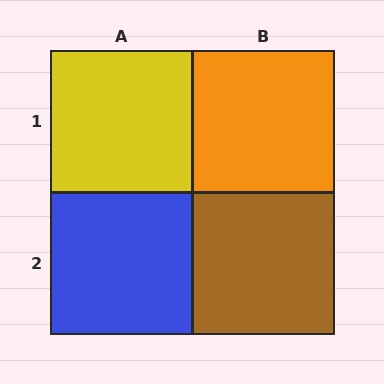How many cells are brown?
1 cell is brown.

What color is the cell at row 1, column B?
Orange.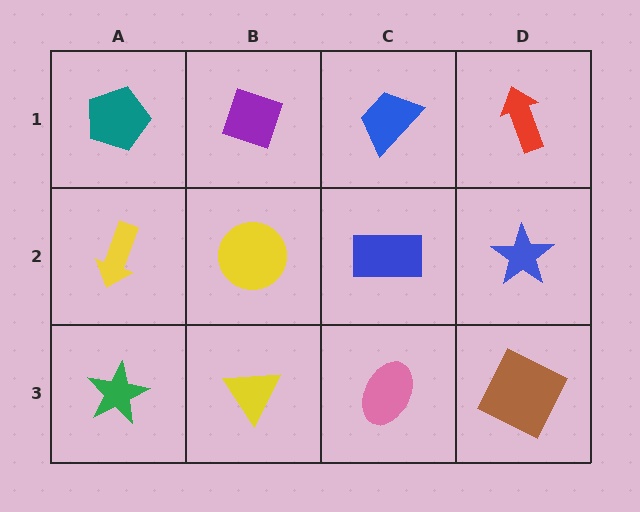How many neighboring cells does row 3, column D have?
2.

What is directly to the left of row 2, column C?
A yellow circle.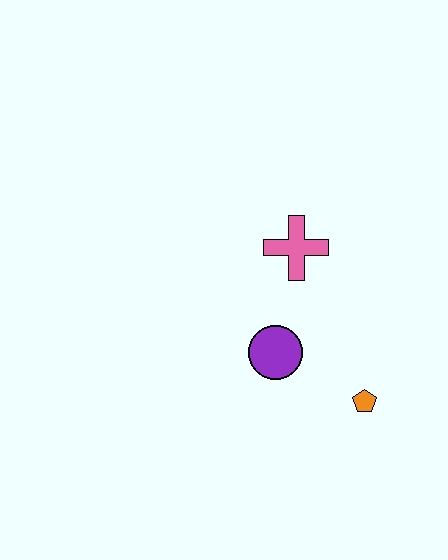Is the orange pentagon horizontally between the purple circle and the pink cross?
No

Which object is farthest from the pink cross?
The orange pentagon is farthest from the pink cross.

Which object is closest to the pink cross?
The purple circle is closest to the pink cross.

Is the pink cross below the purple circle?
No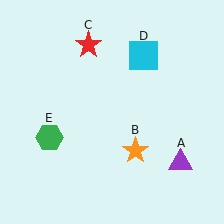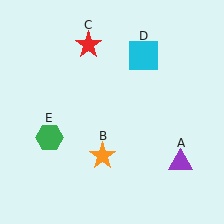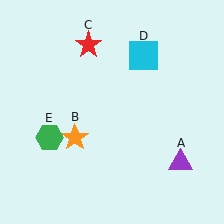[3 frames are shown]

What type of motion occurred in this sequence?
The orange star (object B) rotated clockwise around the center of the scene.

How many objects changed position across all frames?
1 object changed position: orange star (object B).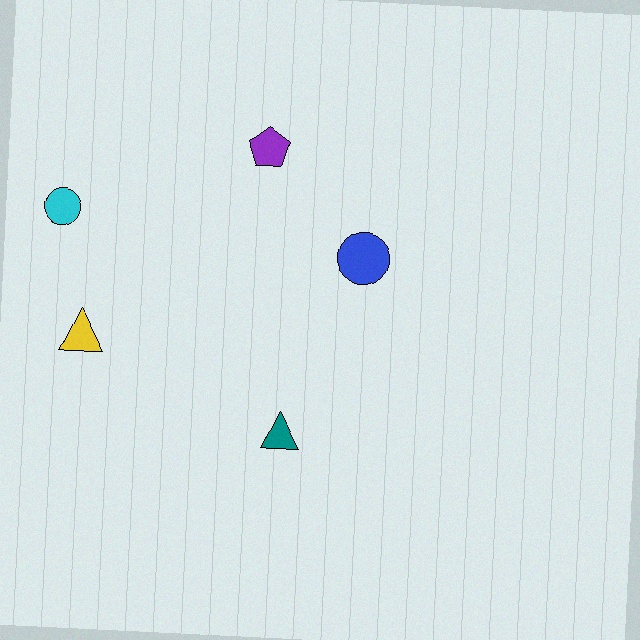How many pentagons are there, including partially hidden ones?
There is 1 pentagon.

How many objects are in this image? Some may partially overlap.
There are 5 objects.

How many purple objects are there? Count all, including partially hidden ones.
There is 1 purple object.